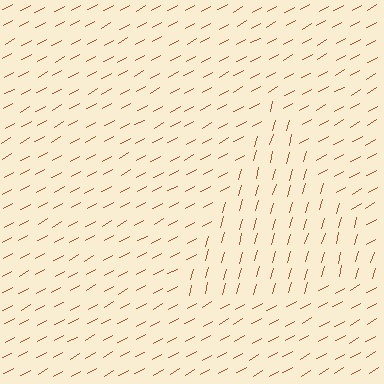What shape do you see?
I see a triangle.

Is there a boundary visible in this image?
Yes, there is a texture boundary formed by a change in line orientation.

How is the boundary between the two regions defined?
The boundary is defined purely by a change in line orientation (approximately 45 degrees difference). All lines are the same color and thickness.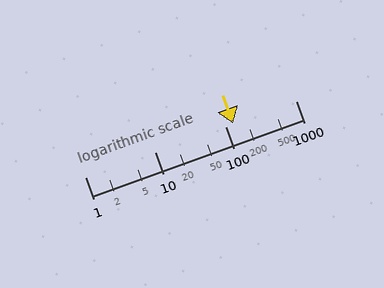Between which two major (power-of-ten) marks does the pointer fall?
The pointer is between 100 and 1000.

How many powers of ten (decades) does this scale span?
The scale spans 3 decades, from 1 to 1000.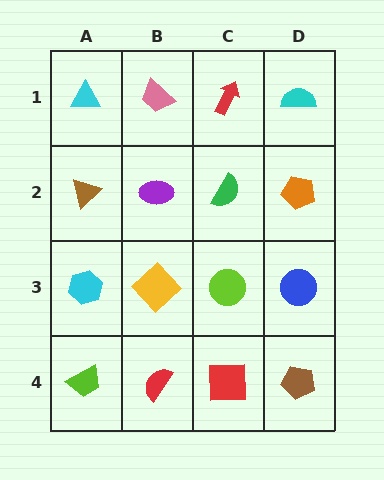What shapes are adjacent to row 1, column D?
An orange pentagon (row 2, column D), a red arrow (row 1, column C).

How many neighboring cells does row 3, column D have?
3.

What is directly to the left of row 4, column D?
A red square.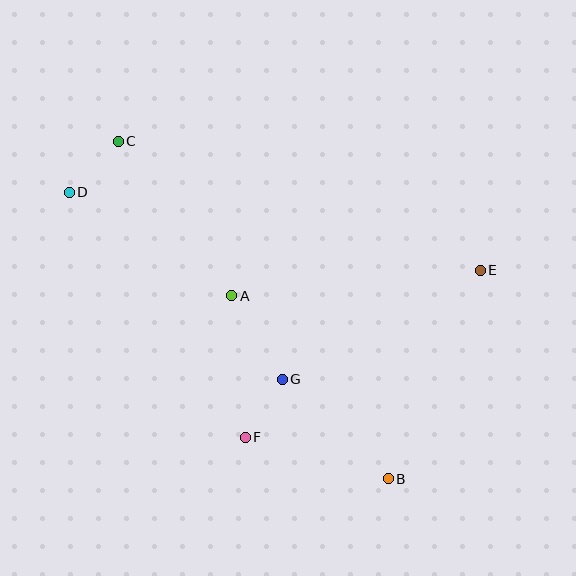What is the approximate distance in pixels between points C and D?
The distance between C and D is approximately 71 pixels.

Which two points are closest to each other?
Points F and G are closest to each other.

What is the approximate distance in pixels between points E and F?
The distance between E and F is approximately 288 pixels.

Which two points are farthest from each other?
Points B and C are farthest from each other.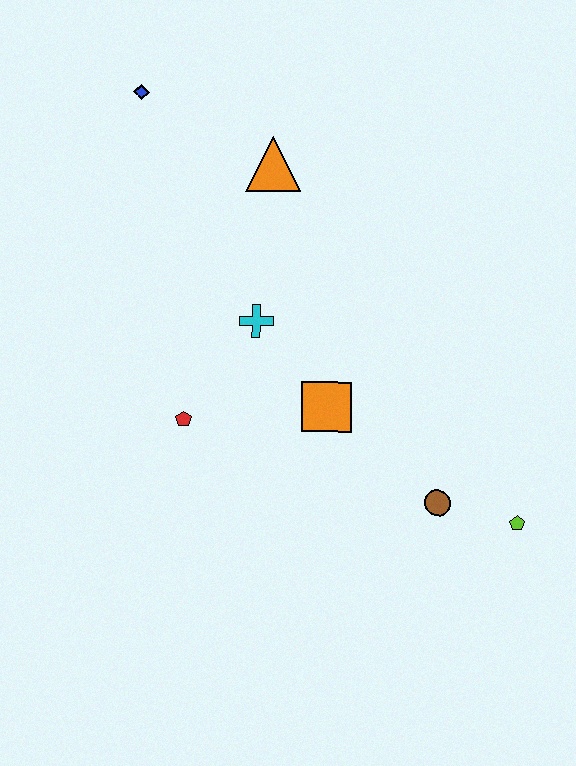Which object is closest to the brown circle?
The lime pentagon is closest to the brown circle.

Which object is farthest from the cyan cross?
The lime pentagon is farthest from the cyan cross.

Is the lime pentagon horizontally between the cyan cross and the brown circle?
No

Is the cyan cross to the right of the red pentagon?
Yes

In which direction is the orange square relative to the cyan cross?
The orange square is below the cyan cross.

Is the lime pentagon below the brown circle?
Yes